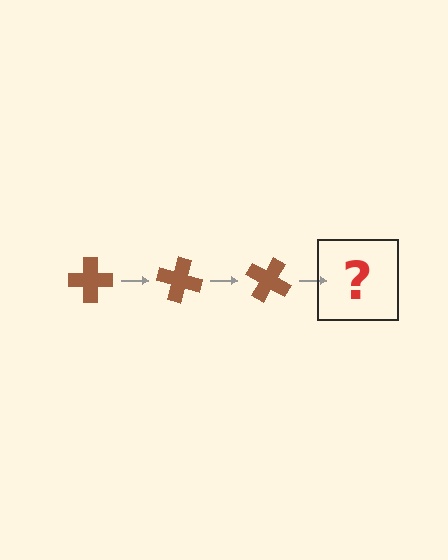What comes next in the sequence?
The next element should be a brown cross rotated 45 degrees.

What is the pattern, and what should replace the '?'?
The pattern is that the cross rotates 15 degrees each step. The '?' should be a brown cross rotated 45 degrees.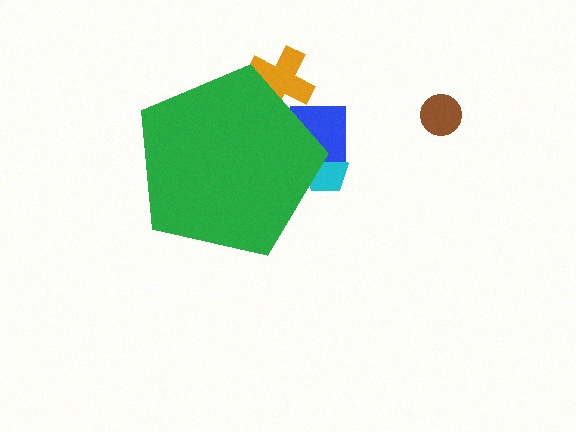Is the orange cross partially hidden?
Yes, the orange cross is partially hidden behind the green pentagon.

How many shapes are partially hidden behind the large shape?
3 shapes are partially hidden.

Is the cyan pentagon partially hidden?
Yes, the cyan pentagon is partially hidden behind the green pentagon.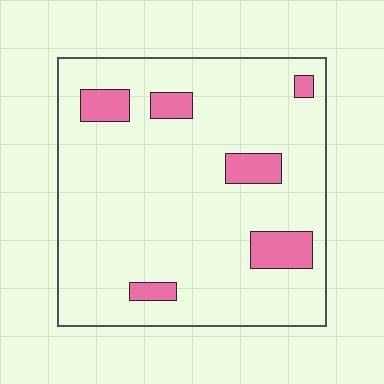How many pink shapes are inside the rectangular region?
6.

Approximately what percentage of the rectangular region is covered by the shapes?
Approximately 10%.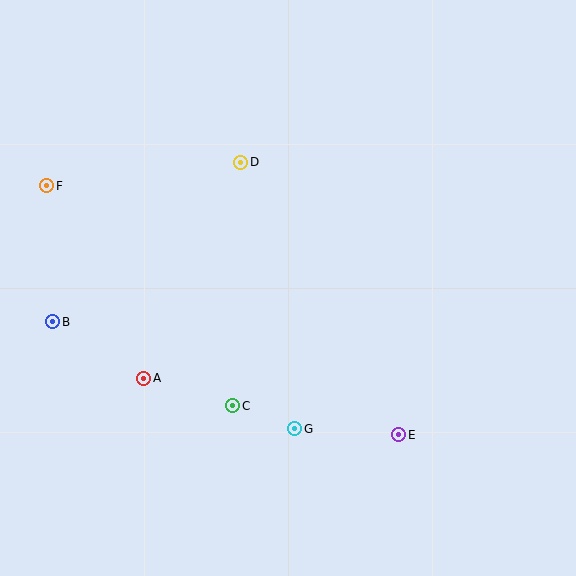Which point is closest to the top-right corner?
Point D is closest to the top-right corner.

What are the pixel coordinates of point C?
Point C is at (233, 406).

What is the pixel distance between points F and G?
The distance between F and G is 347 pixels.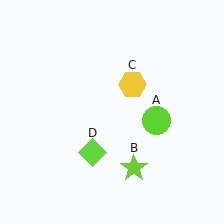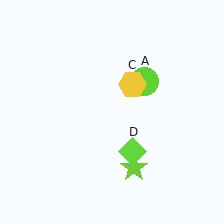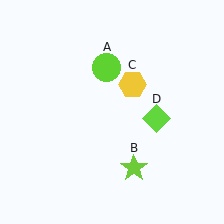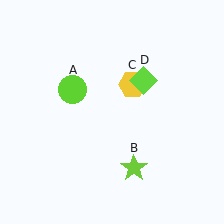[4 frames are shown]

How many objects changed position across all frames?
2 objects changed position: lime circle (object A), lime diamond (object D).